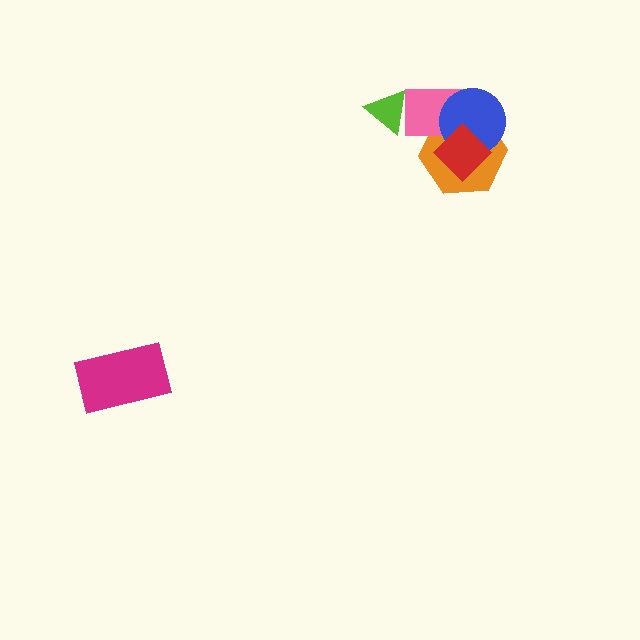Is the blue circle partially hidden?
Yes, it is partially covered by another shape.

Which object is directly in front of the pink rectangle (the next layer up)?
The blue circle is directly in front of the pink rectangle.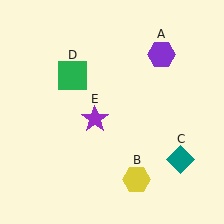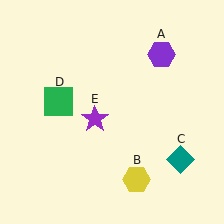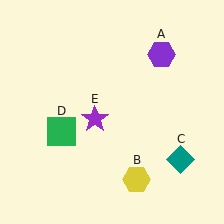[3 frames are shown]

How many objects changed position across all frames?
1 object changed position: green square (object D).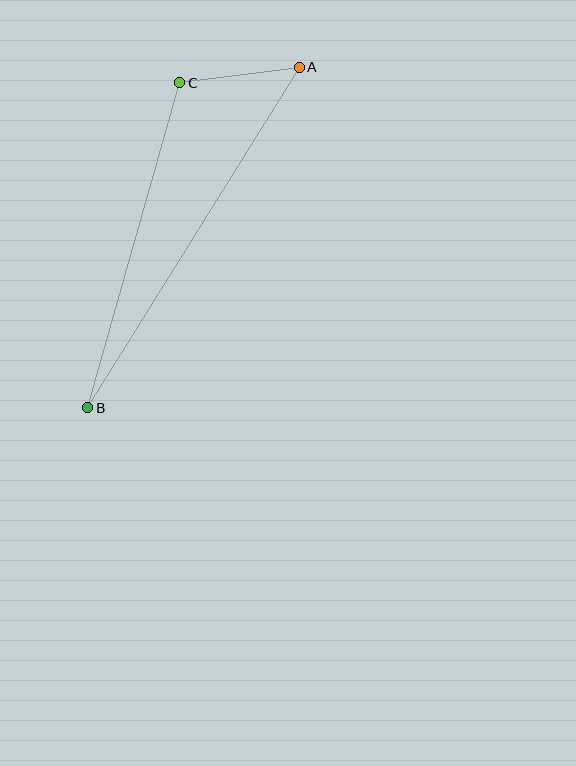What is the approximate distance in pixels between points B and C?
The distance between B and C is approximately 338 pixels.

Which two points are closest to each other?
Points A and C are closest to each other.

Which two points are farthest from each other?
Points A and B are farthest from each other.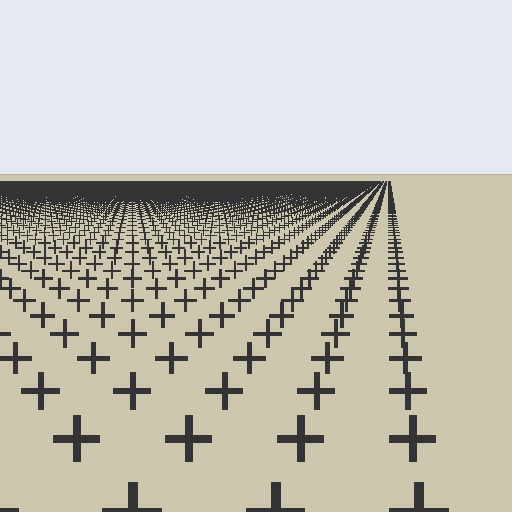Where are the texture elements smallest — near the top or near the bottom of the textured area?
Near the top.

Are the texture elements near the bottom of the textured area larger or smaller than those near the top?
Larger. Near the bottom, elements are closer to the viewer and appear at a bigger on-screen size.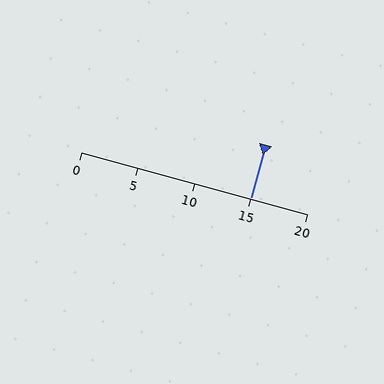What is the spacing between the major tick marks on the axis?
The major ticks are spaced 5 apart.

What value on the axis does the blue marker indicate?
The marker indicates approximately 15.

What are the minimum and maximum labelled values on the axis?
The axis runs from 0 to 20.